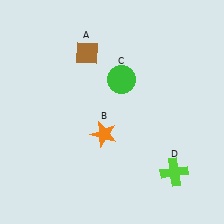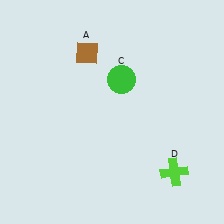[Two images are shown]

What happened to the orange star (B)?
The orange star (B) was removed in Image 2. It was in the bottom-left area of Image 1.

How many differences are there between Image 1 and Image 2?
There is 1 difference between the two images.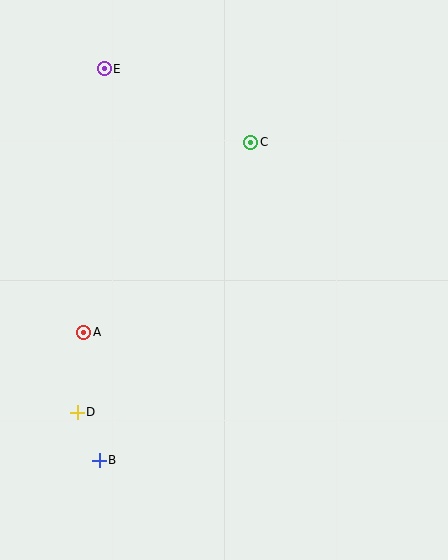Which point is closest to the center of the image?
Point C at (251, 142) is closest to the center.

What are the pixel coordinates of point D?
Point D is at (77, 412).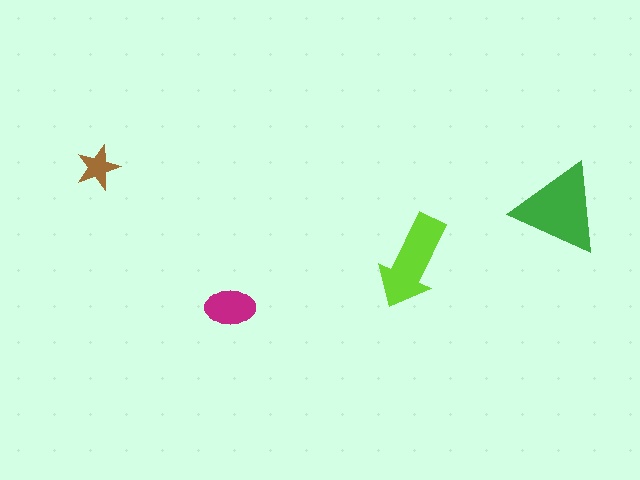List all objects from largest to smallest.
The green triangle, the lime arrow, the magenta ellipse, the brown star.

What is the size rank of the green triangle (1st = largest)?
1st.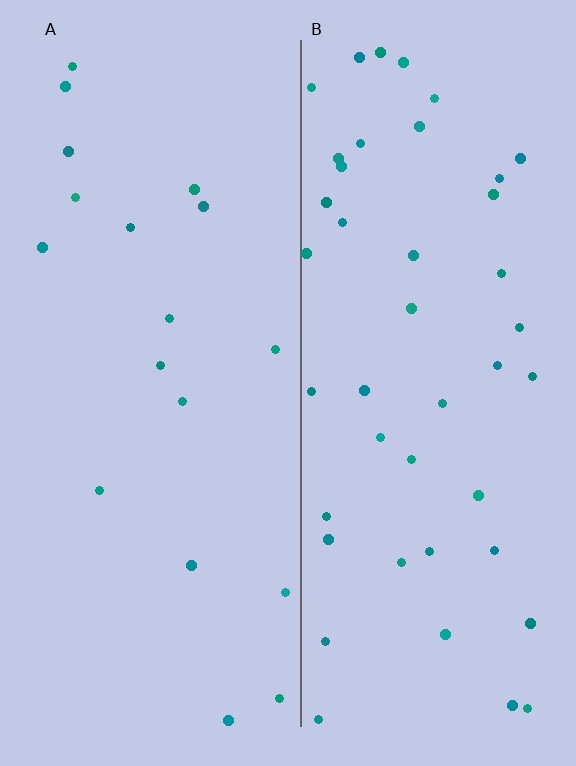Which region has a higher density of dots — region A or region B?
B (the right).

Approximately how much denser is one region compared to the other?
Approximately 2.5× — region B over region A.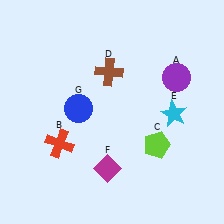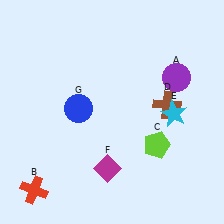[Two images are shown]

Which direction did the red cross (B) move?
The red cross (B) moved down.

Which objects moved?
The objects that moved are: the red cross (B), the brown cross (D).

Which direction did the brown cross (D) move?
The brown cross (D) moved right.